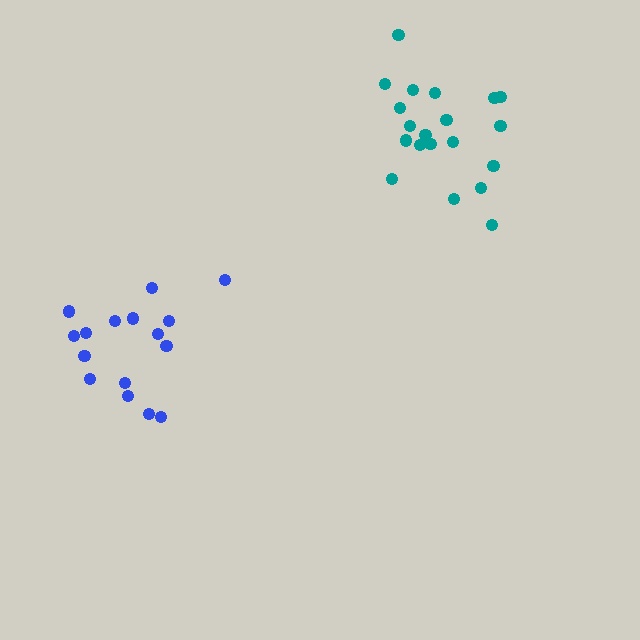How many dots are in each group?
Group 1: 16 dots, Group 2: 20 dots (36 total).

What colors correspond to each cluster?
The clusters are colored: blue, teal.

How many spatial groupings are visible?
There are 2 spatial groupings.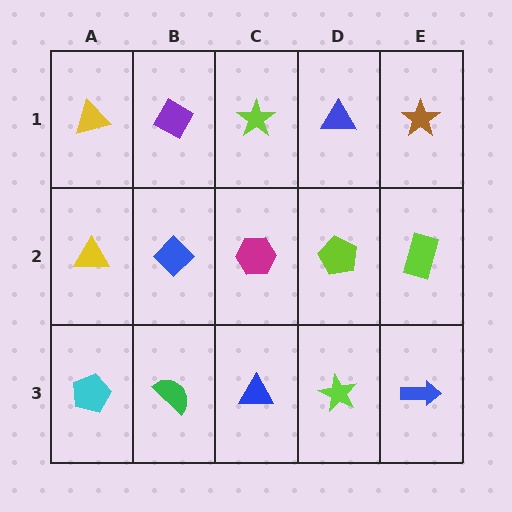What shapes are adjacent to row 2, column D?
A blue triangle (row 1, column D), a lime star (row 3, column D), a magenta hexagon (row 2, column C), a lime rectangle (row 2, column E).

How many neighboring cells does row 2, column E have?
3.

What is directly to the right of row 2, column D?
A lime rectangle.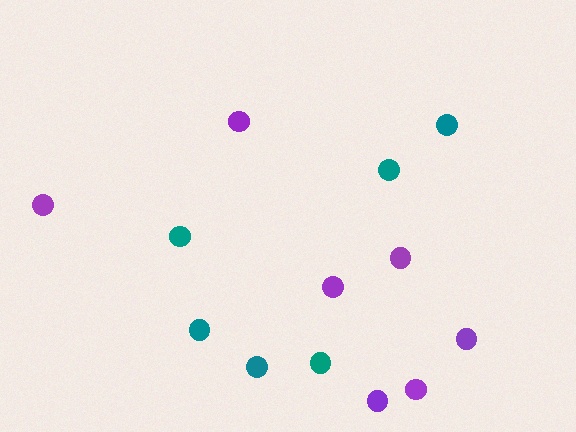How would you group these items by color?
There are 2 groups: one group of teal circles (6) and one group of purple circles (7).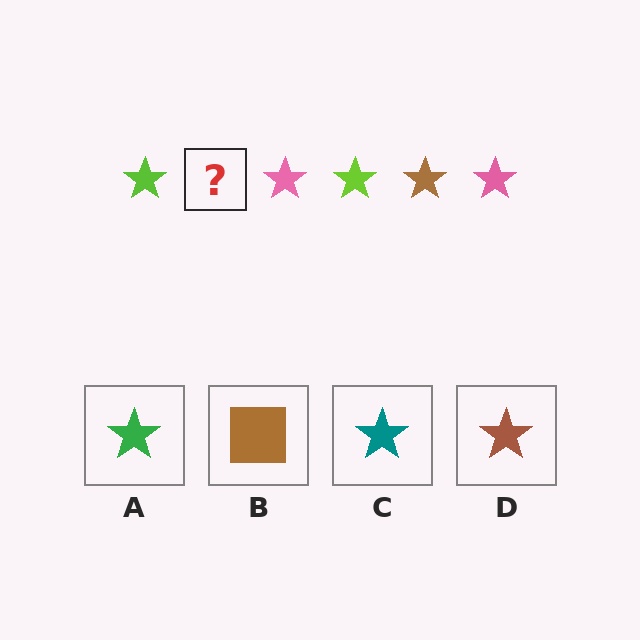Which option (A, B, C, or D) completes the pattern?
D.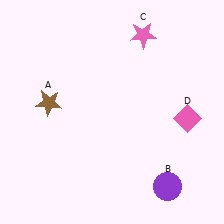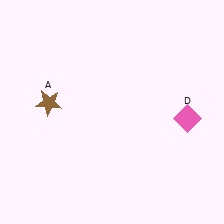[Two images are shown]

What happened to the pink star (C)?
The pink star (C) was removed in Image 2. It was in the top-right area of Image 1.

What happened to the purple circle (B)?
The purple circle (B) was removed in Image 2. It was in the bottom-right area of Image 1.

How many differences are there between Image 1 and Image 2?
There are 2 differences between the two images.